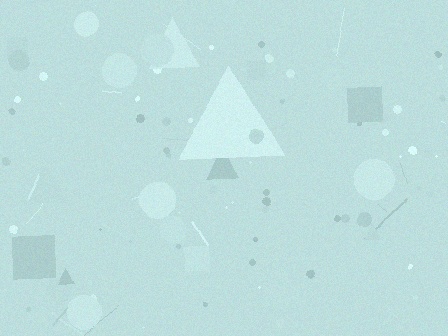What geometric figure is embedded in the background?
A triangle is embedded in the background.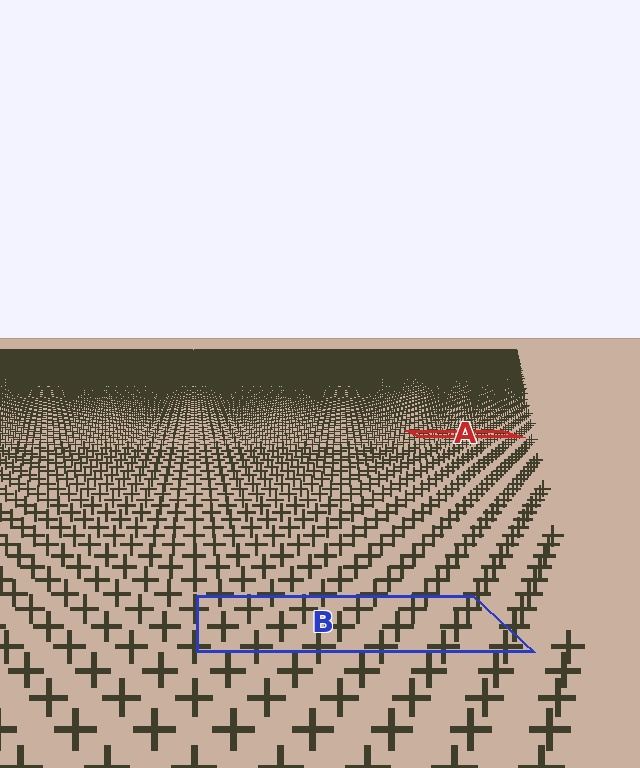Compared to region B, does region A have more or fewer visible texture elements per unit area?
Region A has more texture elements per unit area — they are packed more densely because it is farther away.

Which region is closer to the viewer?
Region B is closer. The texture elements there are larger and more spread out.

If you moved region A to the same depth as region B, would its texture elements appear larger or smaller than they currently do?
They would appear larger. At a closer depth, the same texture elements are projected at a bigger on-screen size.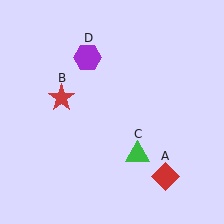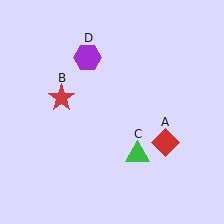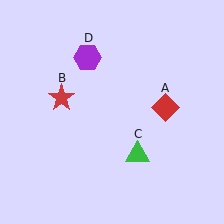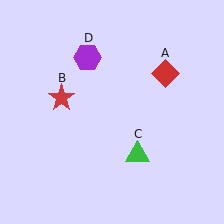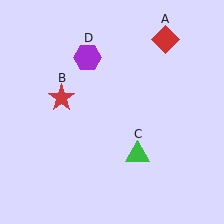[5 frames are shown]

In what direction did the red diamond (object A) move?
The red diamond (object A) moved up.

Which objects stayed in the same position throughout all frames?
Red star (object B) and green triangle (object C) and purple hexagon (object D) remained stationary.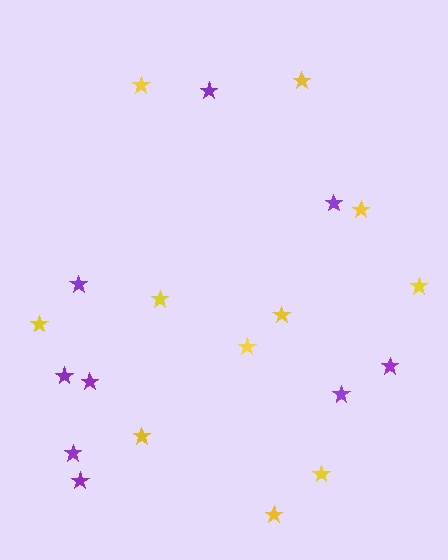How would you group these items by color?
There are 2 groups: one group of purple stars (9) and one group of yellow stars (11).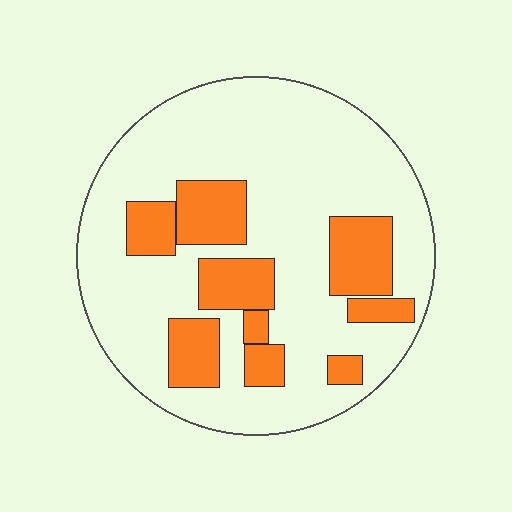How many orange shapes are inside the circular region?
9.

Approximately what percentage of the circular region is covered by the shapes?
Approximately 25%.